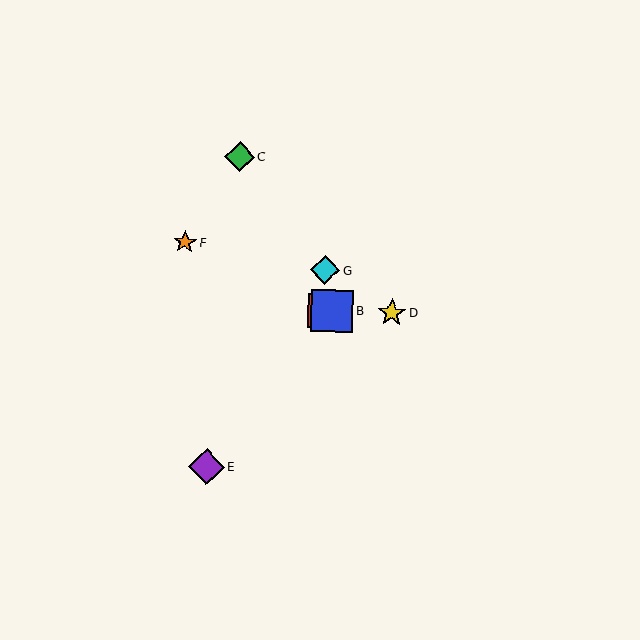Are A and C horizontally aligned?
No, A is at y≈311 and C is at y≈156.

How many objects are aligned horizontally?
3 objects (A, B, D) are aligned horizontally.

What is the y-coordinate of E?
Object E is at y≈467.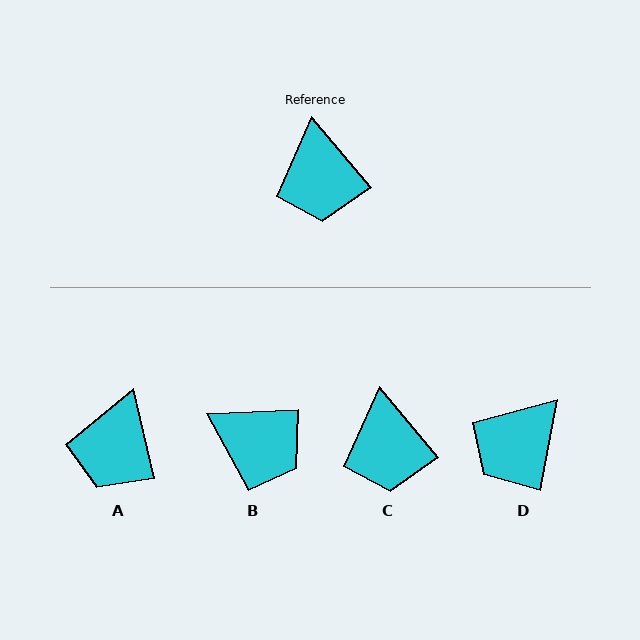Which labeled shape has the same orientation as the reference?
C.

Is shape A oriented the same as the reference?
No, it is off by about 27 degrees.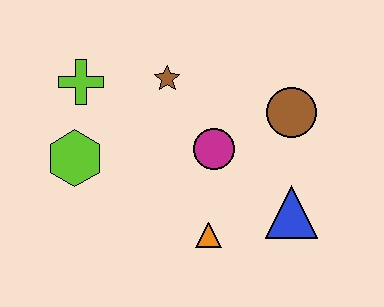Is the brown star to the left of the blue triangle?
Yes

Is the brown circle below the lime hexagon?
No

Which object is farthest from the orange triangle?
The lime cross is farthest from the orange triangle.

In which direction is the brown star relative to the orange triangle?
The brown star is above the orange triangle.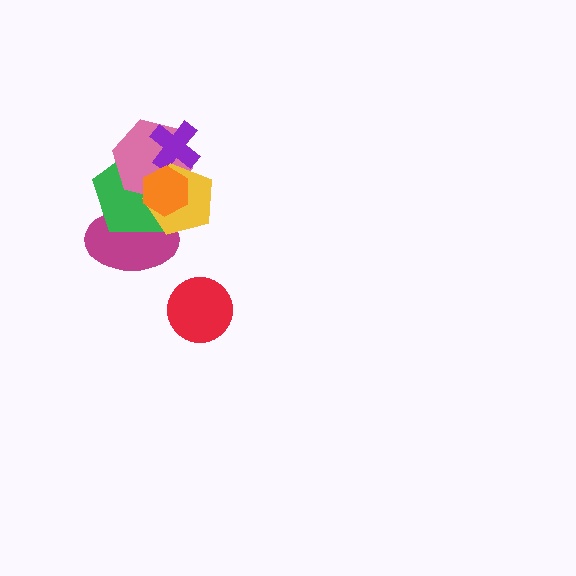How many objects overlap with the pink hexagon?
4 objects overlap with the pink hexagon.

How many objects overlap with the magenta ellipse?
3 objects overlap with the magenta ellipse.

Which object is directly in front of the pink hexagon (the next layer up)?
The purple cross is directly in front of the pink hexagon.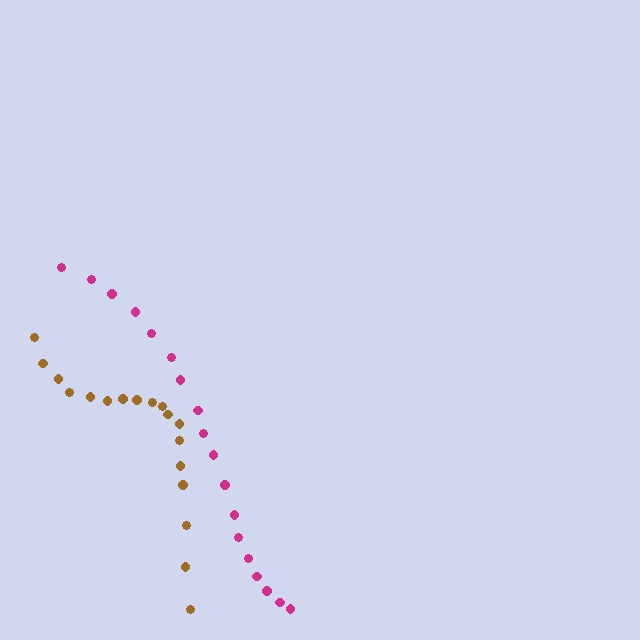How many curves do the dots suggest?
There are 2 distinct paths.